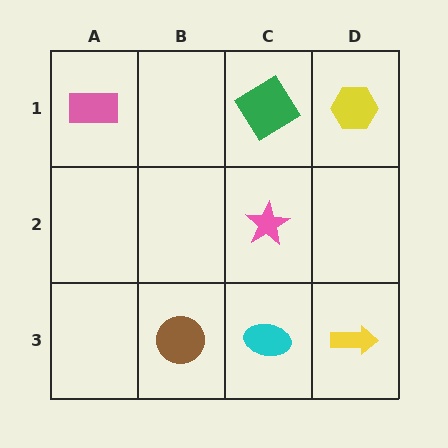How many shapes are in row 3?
3 shapes.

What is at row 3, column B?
A brown circle.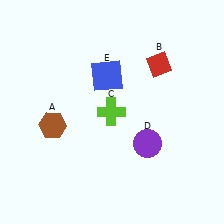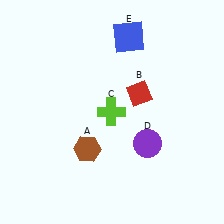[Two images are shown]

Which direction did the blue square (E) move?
The blue square (E) moved up.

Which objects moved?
The objects that moved are: the brown hexagon (A), the red diamond (B), the blue square (E).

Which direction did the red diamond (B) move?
The red diamond (B) moved down.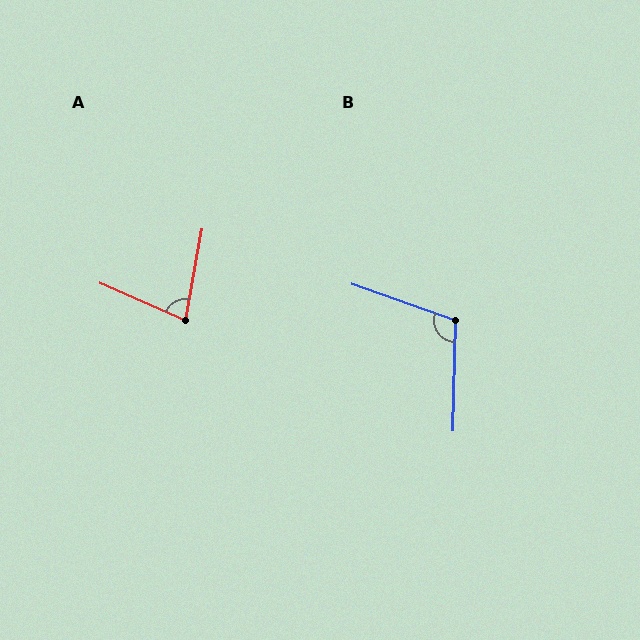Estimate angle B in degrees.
Approximately 108 degrees.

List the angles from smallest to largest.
A (76°), B (108°).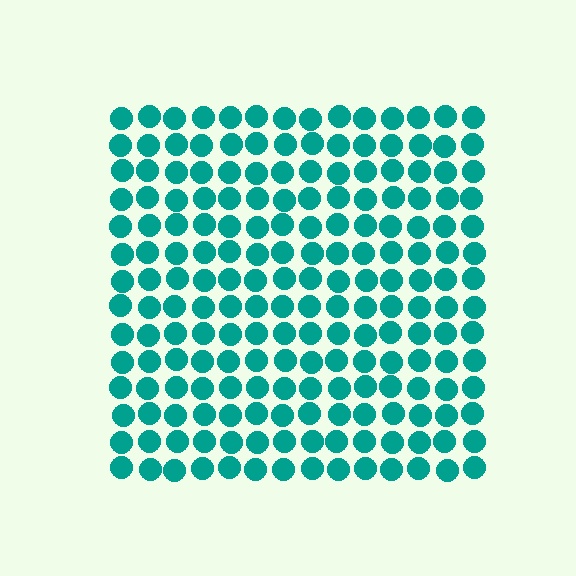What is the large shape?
The large shape is a square.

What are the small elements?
The small elements are circles.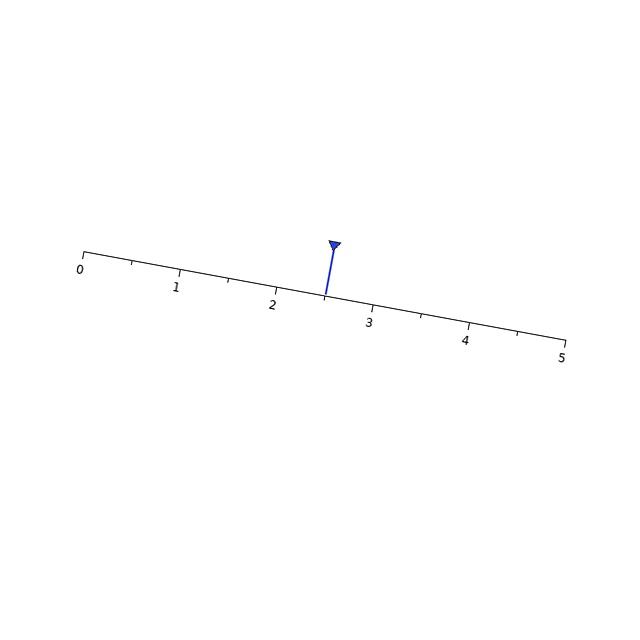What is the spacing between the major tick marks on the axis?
The major ticks are spaced 1 apart.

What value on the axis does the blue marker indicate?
The marker indicates approximately 2.5.